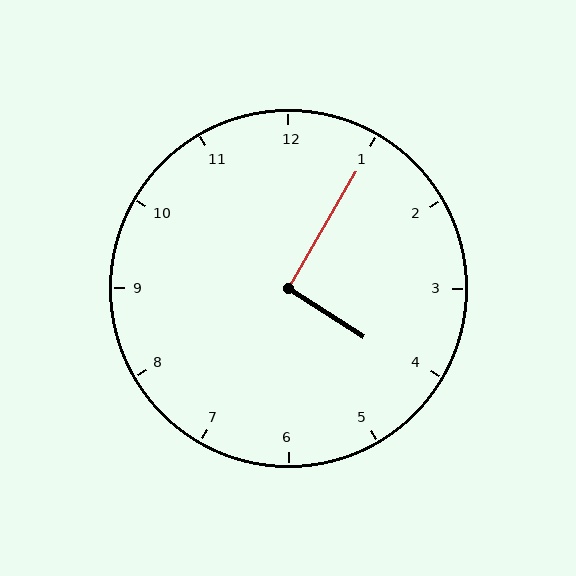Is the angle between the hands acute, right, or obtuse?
It is right.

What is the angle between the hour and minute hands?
Approximately 92 degrees.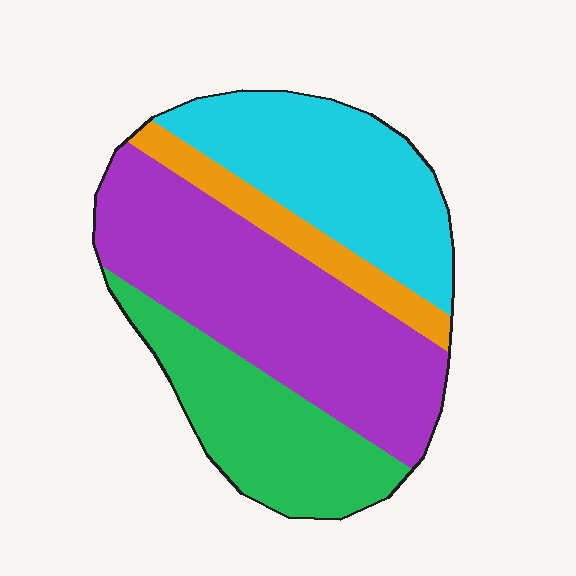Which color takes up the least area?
Orange, at roughly 10%.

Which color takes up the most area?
Purple, at roughly 40%.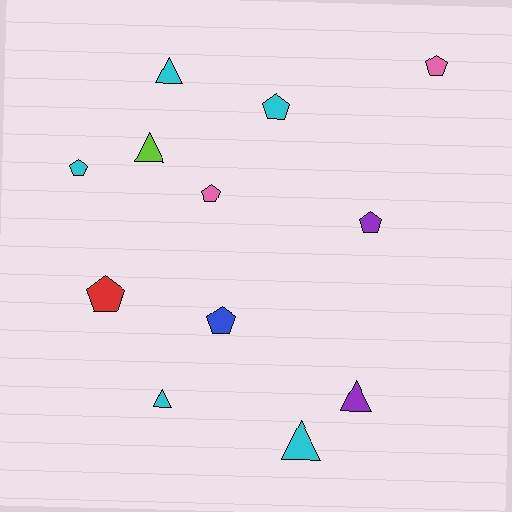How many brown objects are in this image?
There are no brown objects.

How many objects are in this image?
There are 12 objects.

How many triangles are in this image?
There are 5 triangles.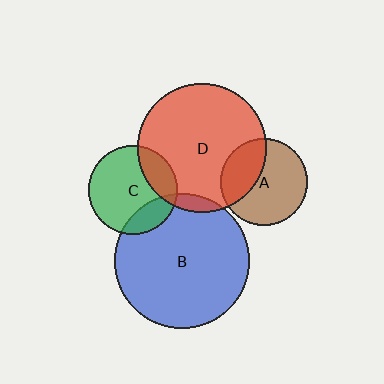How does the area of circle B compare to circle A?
Approximately 2.5 times.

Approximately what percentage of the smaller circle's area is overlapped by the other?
Approximately 35%.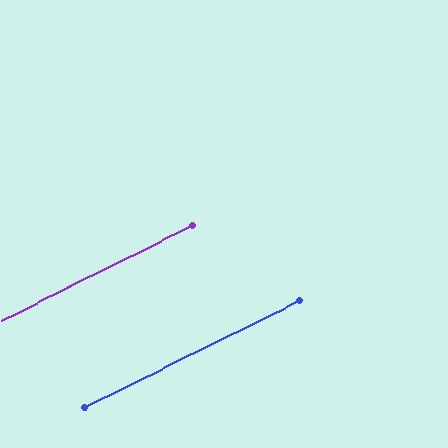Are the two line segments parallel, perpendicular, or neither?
Parallel — their directions differ by only 0.2°.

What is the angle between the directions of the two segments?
Approximately 0 degrees.